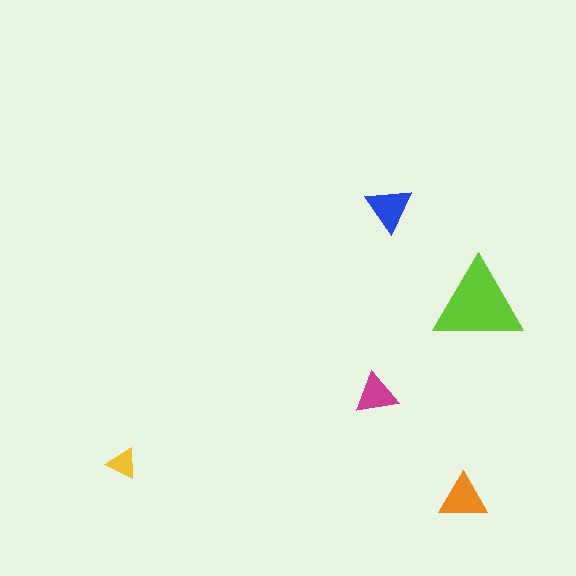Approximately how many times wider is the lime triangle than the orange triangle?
About 2 times wider.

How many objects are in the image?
There are 5 objects in the image.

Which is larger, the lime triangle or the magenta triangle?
The lime one.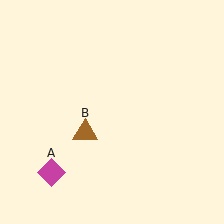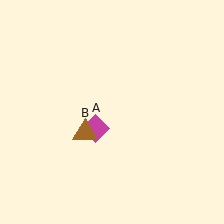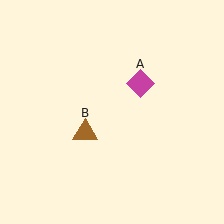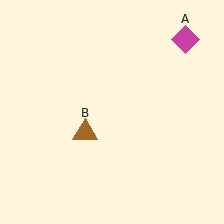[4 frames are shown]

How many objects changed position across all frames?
1 object changed position: magenta diamond (object A).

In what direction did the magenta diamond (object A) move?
The magenta diamond (object A) moved up and to the right.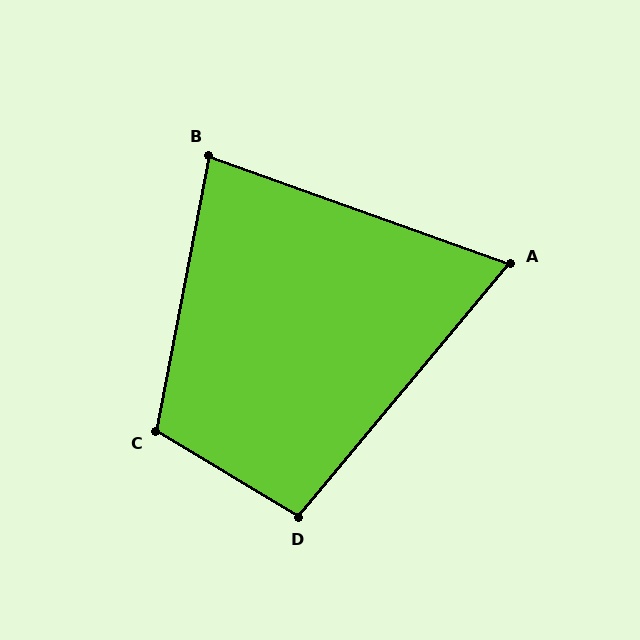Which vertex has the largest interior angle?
C, at approximately 110 degrees.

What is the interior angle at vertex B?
Approximately 81 degrees (acute).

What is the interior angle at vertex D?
Approximately 99 degrees (obtuse).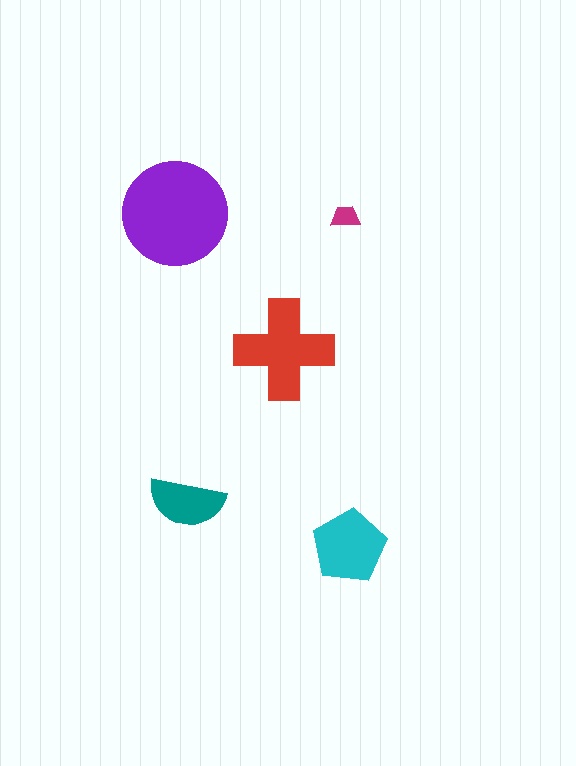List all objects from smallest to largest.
The magenta trapezoid, the teal semicircle, the cyan pentagon, the red cross, the purple circle.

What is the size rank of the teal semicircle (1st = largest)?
4th.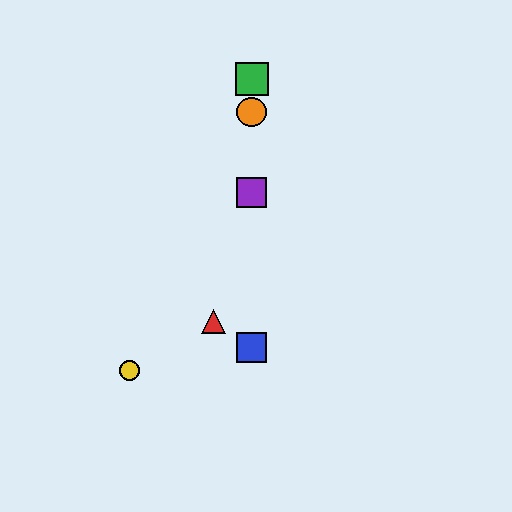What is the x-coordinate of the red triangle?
The red triangle is at x≈213.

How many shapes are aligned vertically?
4 shapes (the blue square, the green square, the purple square, the orange circle) are aligned vertically.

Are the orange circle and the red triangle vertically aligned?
No, the orange circle is at x≈252 and the red triangle is at x≈213.